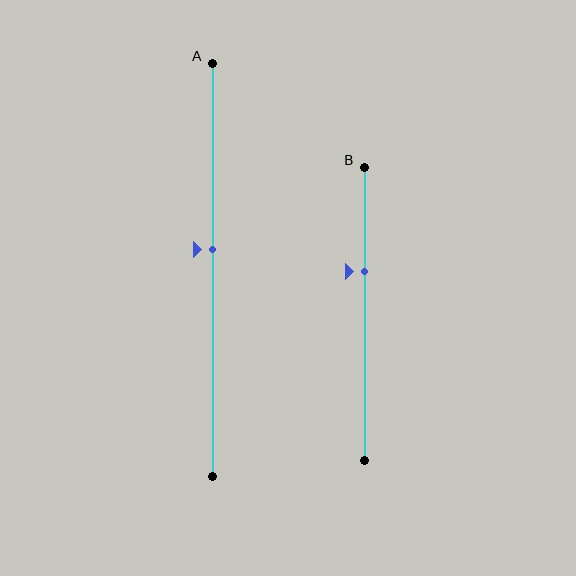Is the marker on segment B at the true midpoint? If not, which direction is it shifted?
No, the marker on segment B is shifted upward by about 14% of the segment length.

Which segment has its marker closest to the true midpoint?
Segment A has its marker closest to the true midpoint.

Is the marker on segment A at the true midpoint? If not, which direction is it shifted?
No, the marker on segment A is shifted upward by about 5% of the segment length.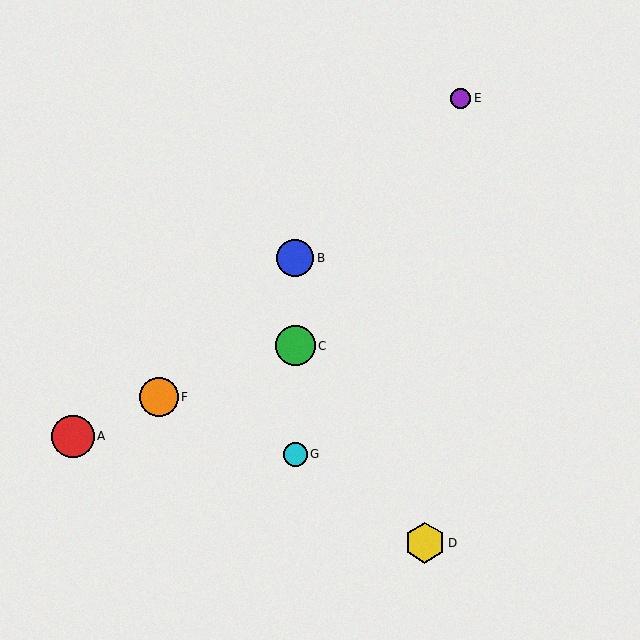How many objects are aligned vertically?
3 objects (B, C, G) are aligned vertically.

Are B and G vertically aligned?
Yes, both are at x≈295.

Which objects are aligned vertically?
Objects B, C, G are aligned vertically.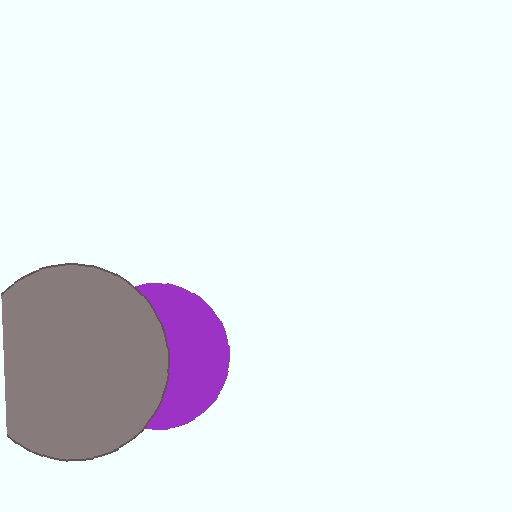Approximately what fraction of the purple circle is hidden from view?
Roughly 53% of the purple circle is hidden behind the gray circle.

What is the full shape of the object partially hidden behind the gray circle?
The partially hidden object is a purple circle.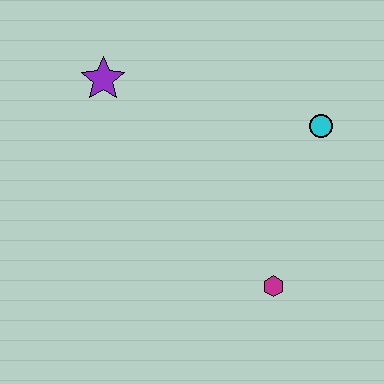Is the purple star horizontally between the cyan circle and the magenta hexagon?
No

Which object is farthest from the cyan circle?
The purple star is farthest from the cyan circle.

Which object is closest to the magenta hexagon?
The cyan circle is closest to the magenta hexagon.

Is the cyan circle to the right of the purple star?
Yes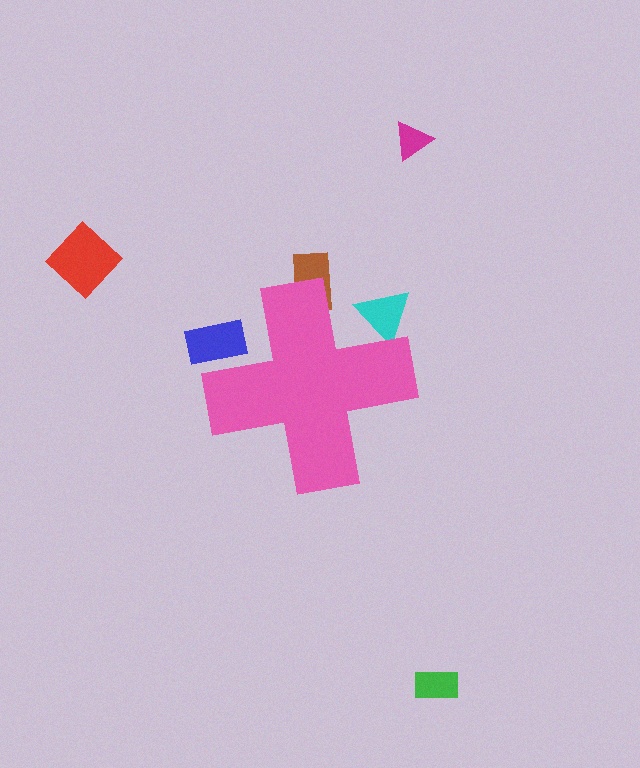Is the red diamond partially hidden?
No, the red diamond is fully visible.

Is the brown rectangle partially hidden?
Yes, the brown rectangle is partially hidden behind the pink cross.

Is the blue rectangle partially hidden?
Yes, the blue rectangle is partially hidden behind the pink cross.